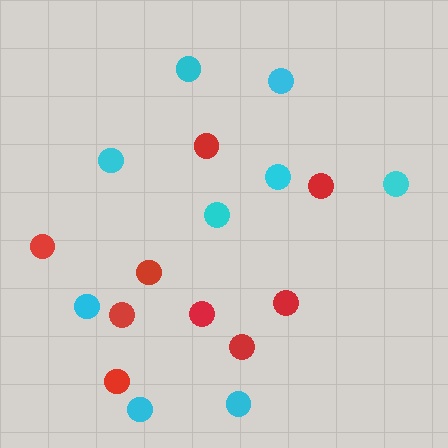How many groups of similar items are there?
There are 2 groups: one group of cyan circles (9) and one group of red circles (9).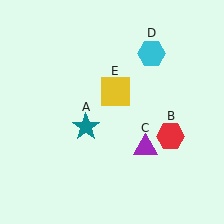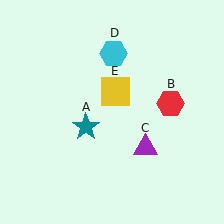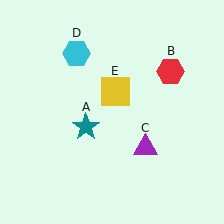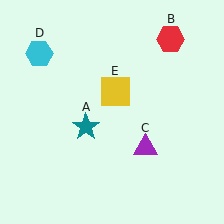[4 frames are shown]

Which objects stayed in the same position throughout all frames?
Teal star (object A) and purple triangle (object C) and yellow square (object E) remained stationary.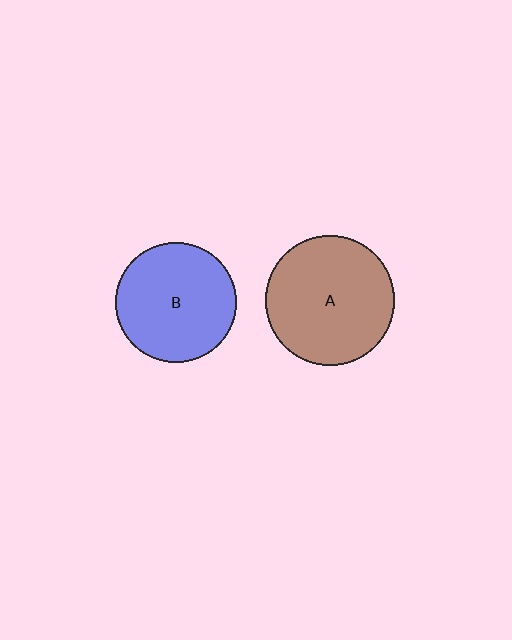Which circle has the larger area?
Circle A (brown).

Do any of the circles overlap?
No, none of the circles overlap.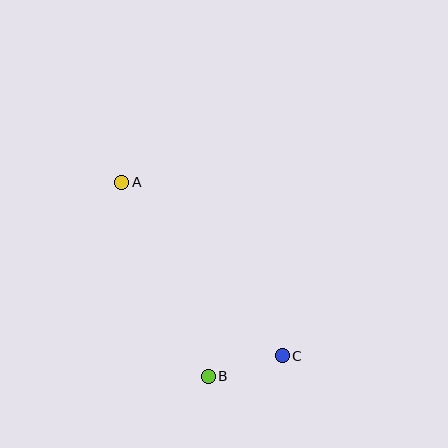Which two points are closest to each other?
Points B and C are closest to each other.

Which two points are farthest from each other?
Points A and C are farthest from each other.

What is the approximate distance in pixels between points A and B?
The distance between A and B is approximately 212 pixels.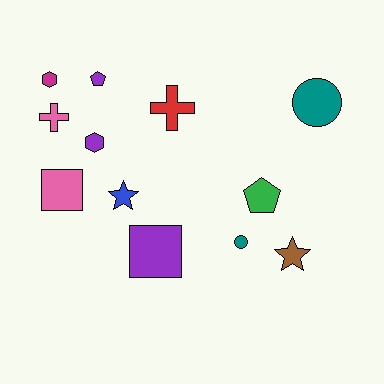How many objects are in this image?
There are 12 objects.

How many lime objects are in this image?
There are no lime objects.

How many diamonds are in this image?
There are no diamonds.